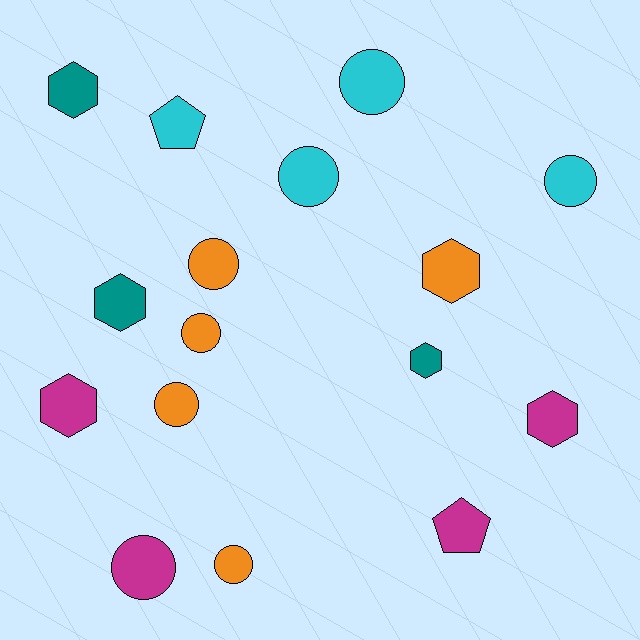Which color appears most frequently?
Orange, with 5 objects.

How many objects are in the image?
There are 16 objects.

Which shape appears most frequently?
Circle, with 8 objects.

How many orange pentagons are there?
There are no orange pentagons.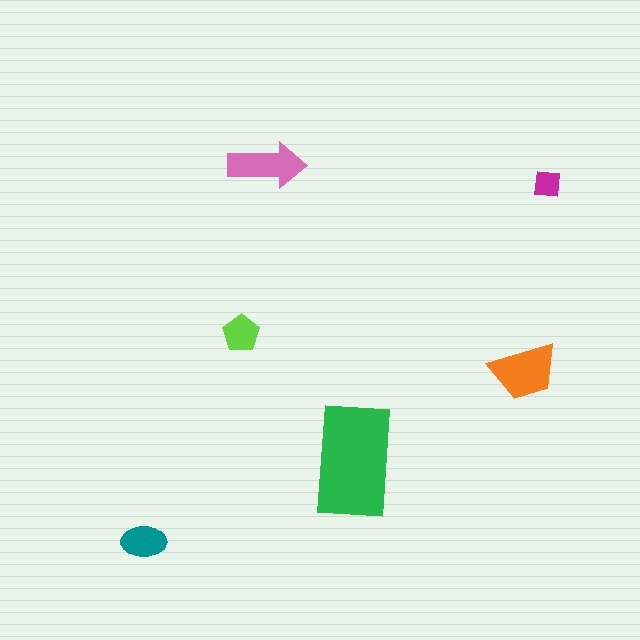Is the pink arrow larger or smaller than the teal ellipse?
Larger.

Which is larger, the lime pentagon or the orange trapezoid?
The orange trapezoid.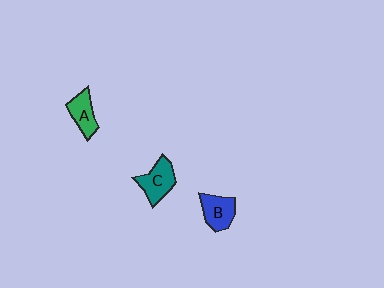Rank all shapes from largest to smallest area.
From largest to smallest: C (teal), B (blue), A (green).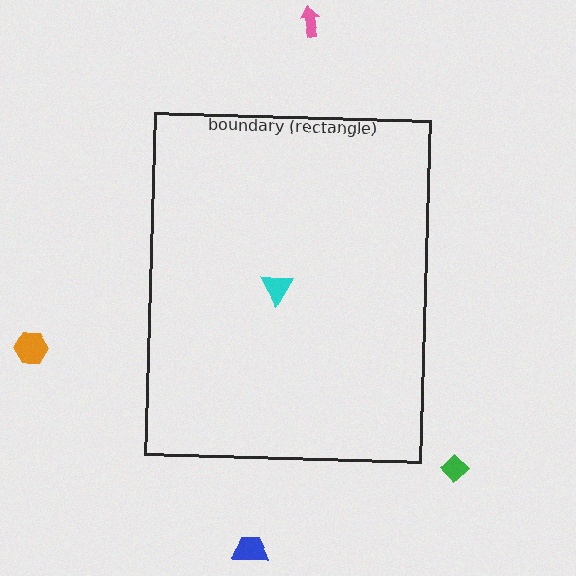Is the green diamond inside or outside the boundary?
Outside.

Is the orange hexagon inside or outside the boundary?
Outside.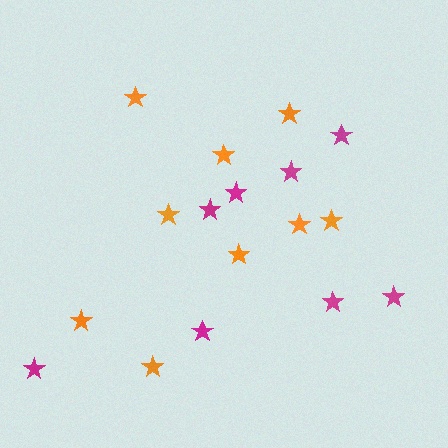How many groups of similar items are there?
There are 2 groups: one group of magenta stars (8) and one group of orange stars (9).